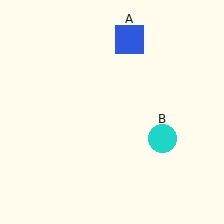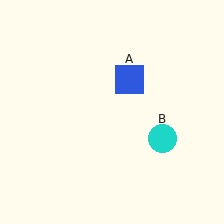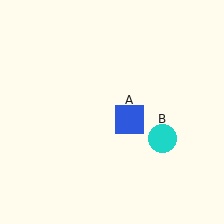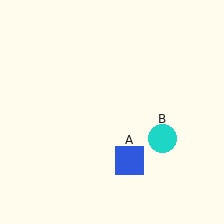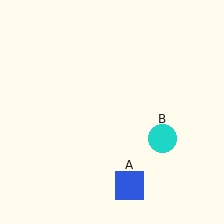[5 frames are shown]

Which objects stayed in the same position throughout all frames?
Cyan circle (object B) remained stationary.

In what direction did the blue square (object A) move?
The blue square (object A) moved down.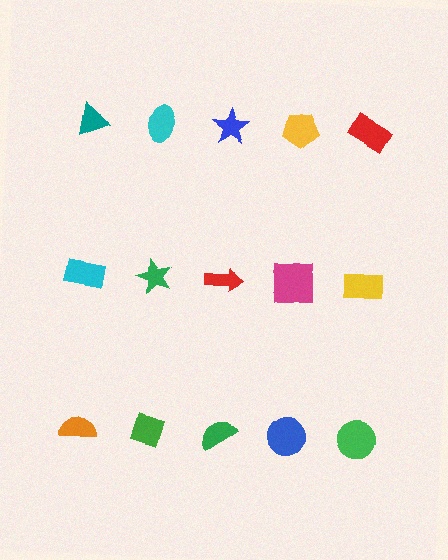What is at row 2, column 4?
A magenta square.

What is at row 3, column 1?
An orange semicircle.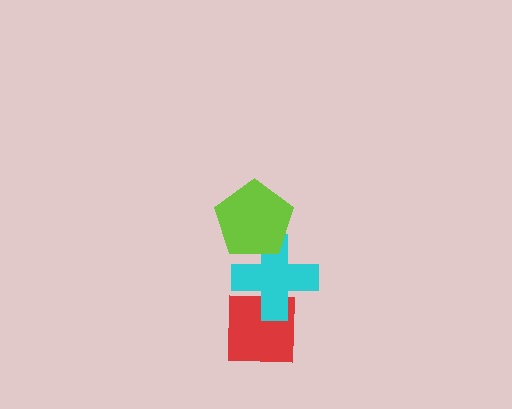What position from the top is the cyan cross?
The cyan cross is 2nd from the top.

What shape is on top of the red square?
The cyan cross is on top of the red square.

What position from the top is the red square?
The red square is 3rd from the top.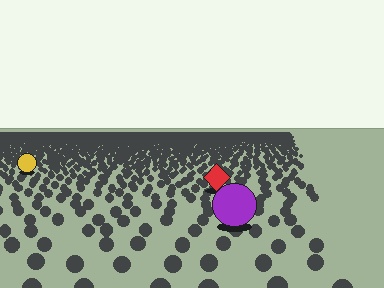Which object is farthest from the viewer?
The yellow circle is farthest from the viewer. It appears smaller and the ground texture around it is denser.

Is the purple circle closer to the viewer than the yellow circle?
Yes. The purple circle is closer — you can tell from the texture gradient: the ground texture is coarser near it.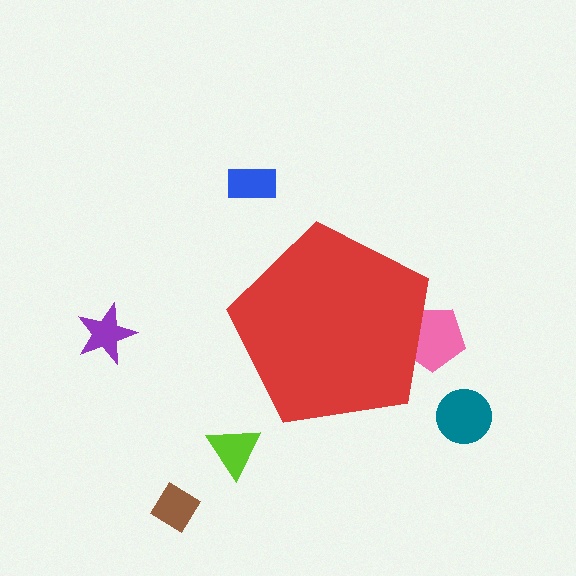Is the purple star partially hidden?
No, the purple star is fully visible.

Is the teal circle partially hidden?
No, the teal circle is fully visible.